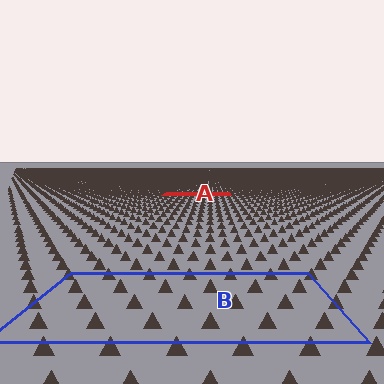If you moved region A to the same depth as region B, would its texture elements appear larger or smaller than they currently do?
They would appear larger. At a closer depth, the same texture elements are projected at a bigger on-screen size.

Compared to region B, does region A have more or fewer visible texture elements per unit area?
Region A has more texture elements per unit area — they are packed more densely because it is farther away.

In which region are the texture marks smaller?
The texture marks are smaller in region A, because it is farther away.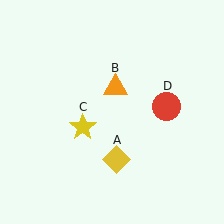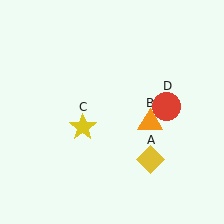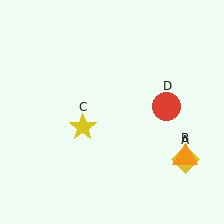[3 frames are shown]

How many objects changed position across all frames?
2 objects changed position: yellow diamond (object A), orange triangle (object B).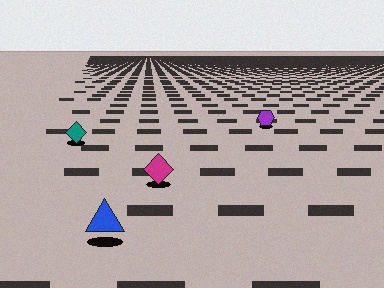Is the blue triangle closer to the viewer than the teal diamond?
Yes. The blue triangle is closer — you can tell from the texture gradient: the ground texture is coarser near it.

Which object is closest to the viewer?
The blue triangle is closest. The texture marks near it are larger and more spread out.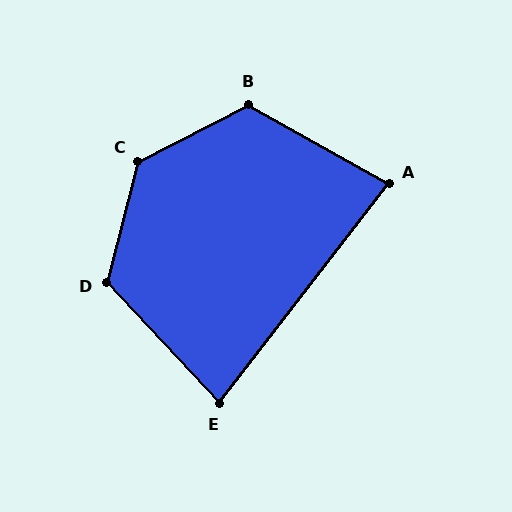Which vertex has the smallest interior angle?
E, at approximately 81 degrees.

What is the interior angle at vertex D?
Approximately 123 degrees (obtuse).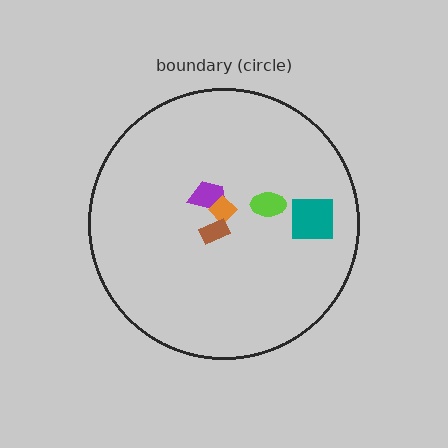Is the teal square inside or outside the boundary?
Inside.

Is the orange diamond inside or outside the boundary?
Inside.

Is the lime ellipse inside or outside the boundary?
Inside.